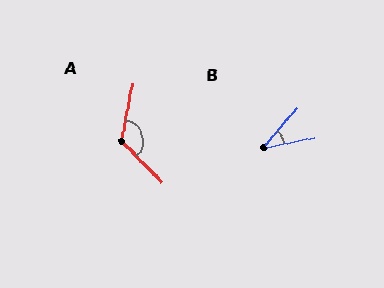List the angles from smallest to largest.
B (38°), A (124°).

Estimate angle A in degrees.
Approximately 124 degrees.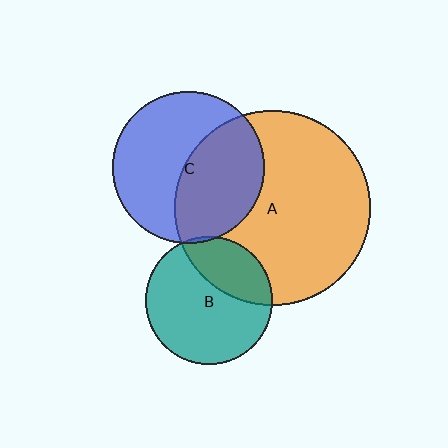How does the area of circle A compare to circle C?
Approximately 1.6 times.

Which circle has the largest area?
Circle A (orange).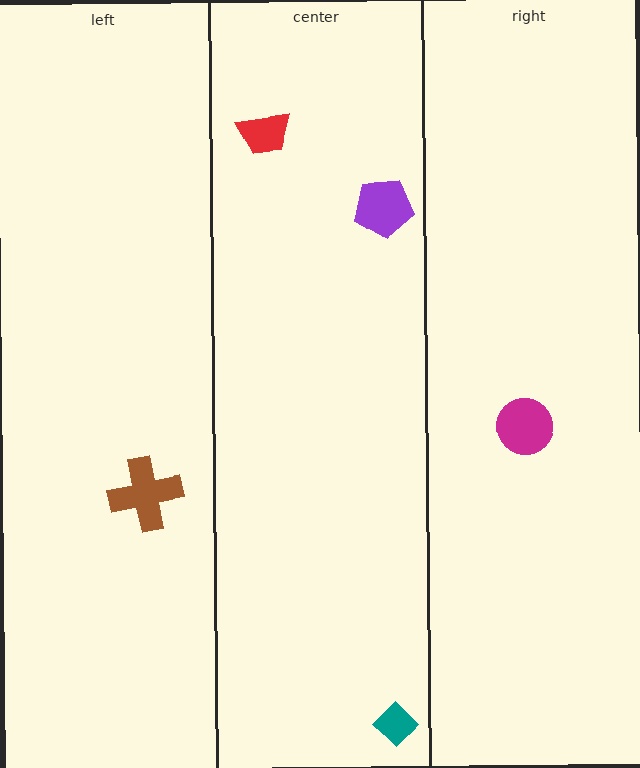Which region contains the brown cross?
The left region.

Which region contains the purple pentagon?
The center region.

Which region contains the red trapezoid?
The center region.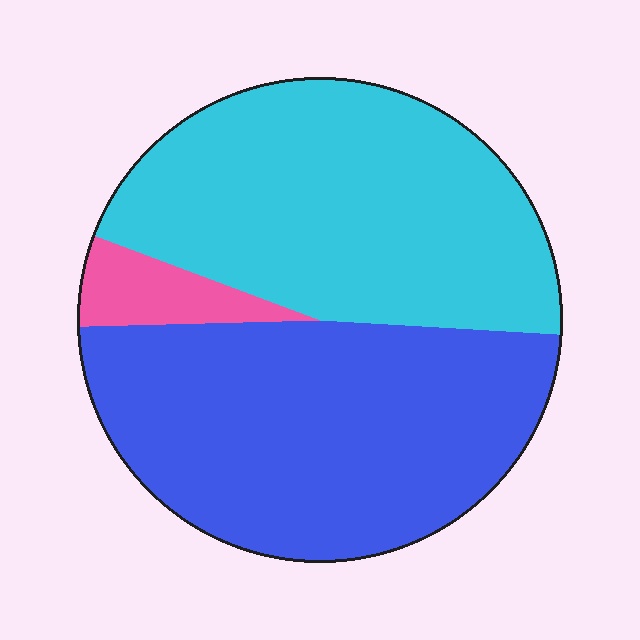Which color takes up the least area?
Pink, at roughly 5%.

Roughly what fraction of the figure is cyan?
Cyan covers 45% of the figure.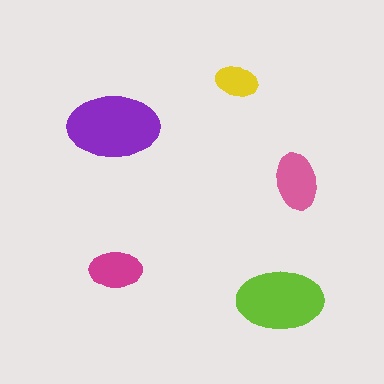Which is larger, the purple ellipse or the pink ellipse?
The purple one.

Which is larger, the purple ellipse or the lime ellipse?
The purple one.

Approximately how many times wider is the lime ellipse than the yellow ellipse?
About 2 times wider.